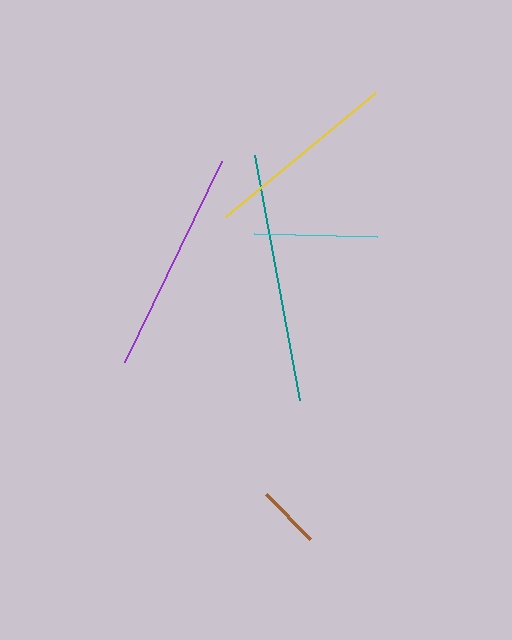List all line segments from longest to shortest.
From longest to shortest: teal, purple, yellow, cyan, brown.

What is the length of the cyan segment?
The cyan segment is approximately 122 pixels long.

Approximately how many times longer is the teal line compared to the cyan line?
The teal line is approximately 2.0 times the length of the cyan line.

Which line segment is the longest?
The teal line is the longest at approximately 249 pixels.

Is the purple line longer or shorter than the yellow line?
The purple line is longer than the yellow line.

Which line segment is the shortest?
The brown line is the shortest at approximately 63 pixels.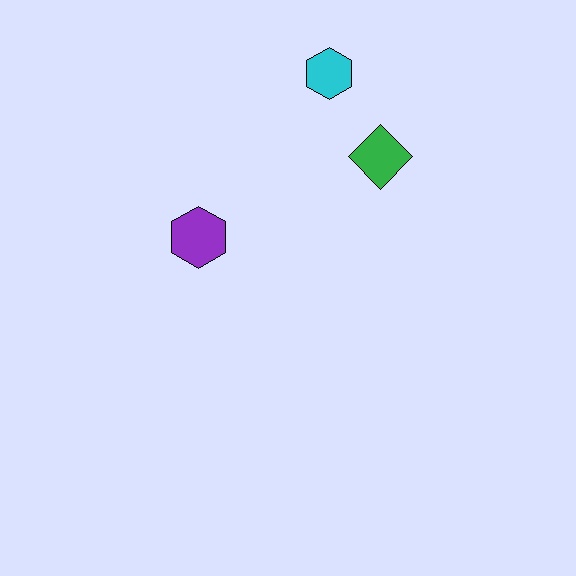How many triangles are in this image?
There are no triangles.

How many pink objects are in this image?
There are no pink objects.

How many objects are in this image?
There are 3 objects.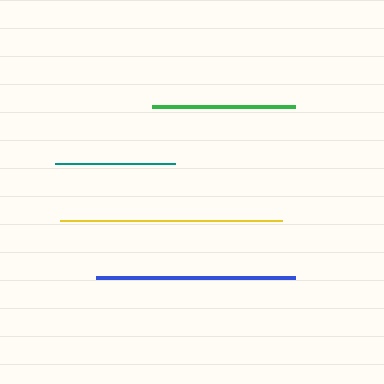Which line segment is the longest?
The yellow line is the longest at approximately 222 pixels.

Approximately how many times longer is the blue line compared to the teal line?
The blue line is approximately 1.7 times the length of the teal line.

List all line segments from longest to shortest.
From longest to shortest: yellow, blue, green, teal.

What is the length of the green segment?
The green segment is approximately 143 pixels long.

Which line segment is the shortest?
The teal line is the shortest at approximately 120 pixels.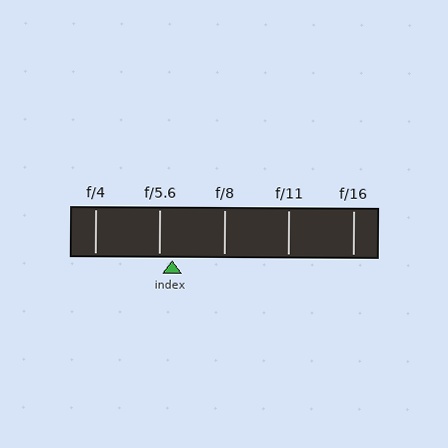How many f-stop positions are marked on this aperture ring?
There are 5 f-stop positions marked.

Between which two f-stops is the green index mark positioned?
The index mark is between f/5.6 and f/8.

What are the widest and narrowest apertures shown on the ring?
The widest aperture shown is f/4 and the narrowest is f/16.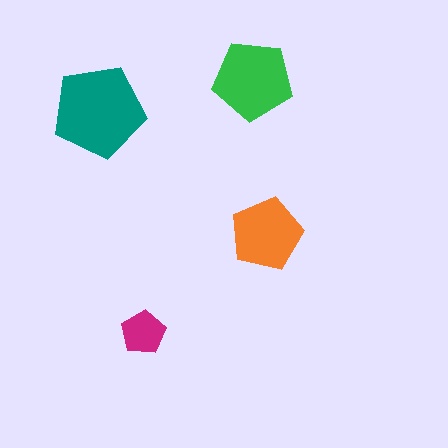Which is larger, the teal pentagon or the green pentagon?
The teal one.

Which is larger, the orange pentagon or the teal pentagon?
The teal one.